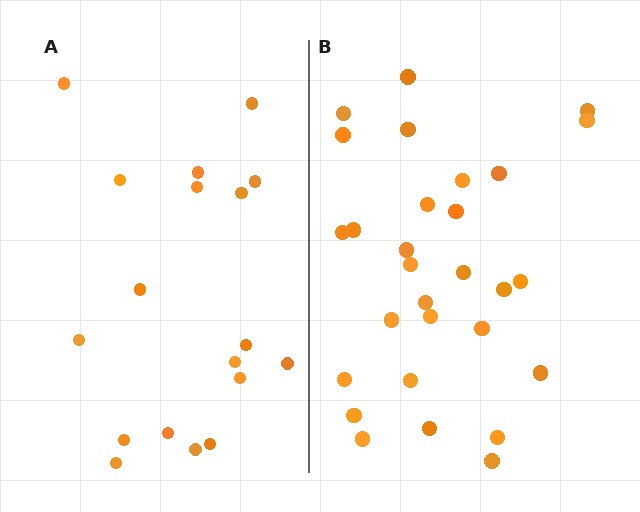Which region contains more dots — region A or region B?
Region B (the right region) has more dots.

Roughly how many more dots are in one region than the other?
Region B has roughly 12 or so more dots than region A.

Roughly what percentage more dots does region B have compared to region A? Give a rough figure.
About 60% more.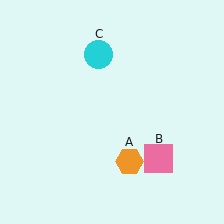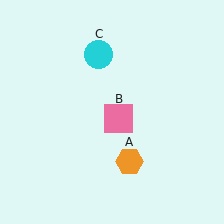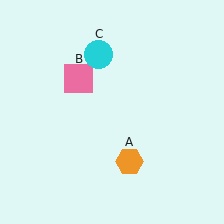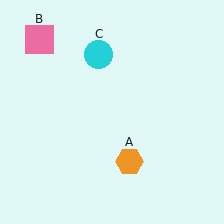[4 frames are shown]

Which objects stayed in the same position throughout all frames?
Orange hexagon (object A) and cyan circle (object C) remained stationary.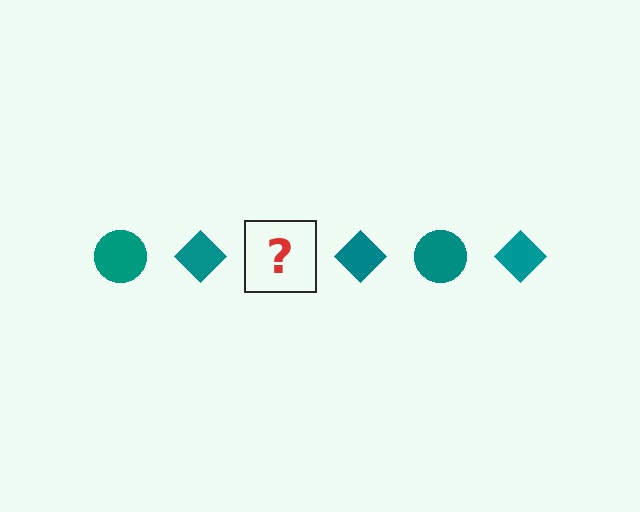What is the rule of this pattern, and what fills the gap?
The rule is that the pattern cycles through circle, diamond shapes in teal. The gap should be filled with a teal circle.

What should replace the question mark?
The question mark should be replaced with a teal circle.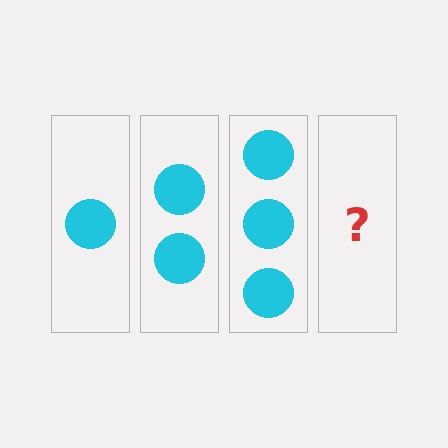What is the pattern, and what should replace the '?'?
The pattern is that each step adds one more circle. The '?' should be 4 circles.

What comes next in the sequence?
The next element should be 4 circles.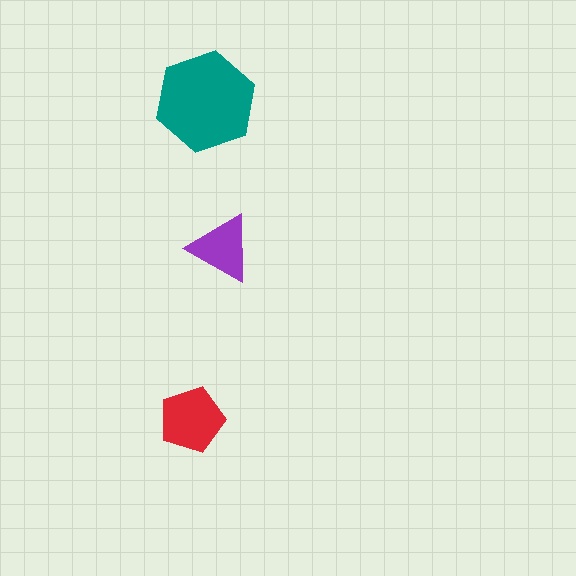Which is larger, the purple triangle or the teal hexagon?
The teal hexagon.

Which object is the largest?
The teal hexagon.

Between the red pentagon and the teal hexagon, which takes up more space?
The teal hexagon.